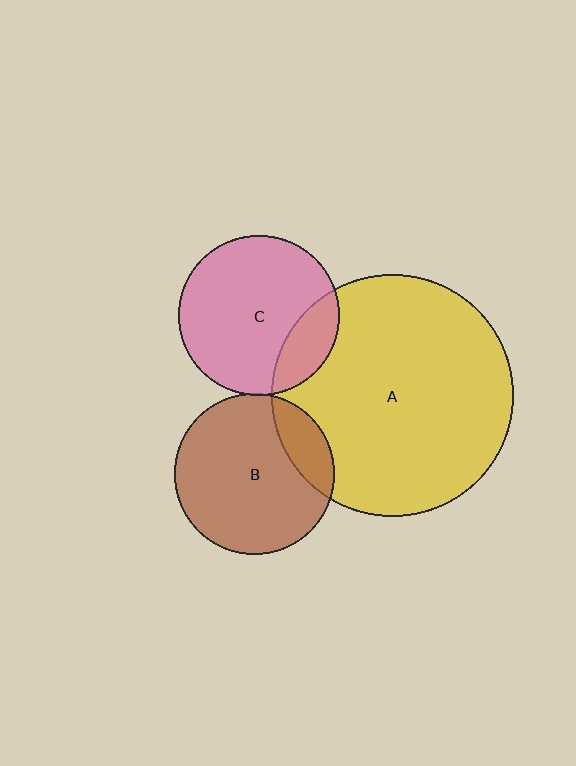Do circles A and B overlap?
Yes.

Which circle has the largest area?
Circle A (yellow).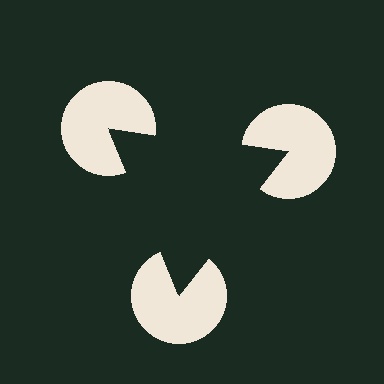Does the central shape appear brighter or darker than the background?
It typically appears slightly darker than the background, even though no actual brightness change is drawn.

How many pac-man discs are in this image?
There are 3 — one at each vertex of the illusory triangle.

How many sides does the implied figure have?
3 sides.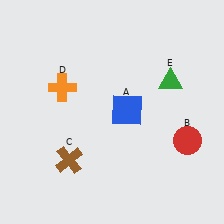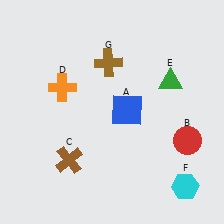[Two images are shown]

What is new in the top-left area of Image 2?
A brown cross (G) was added in the top-left area of Image 2.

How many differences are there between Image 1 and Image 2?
There are 2 differences between the two images.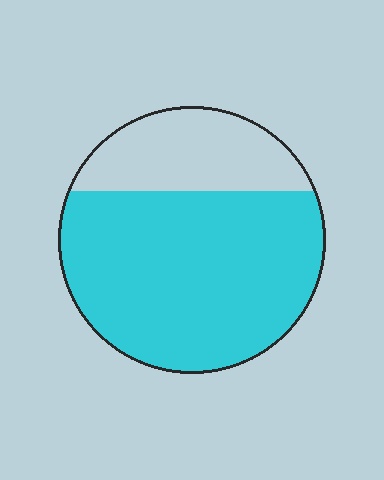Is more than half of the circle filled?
Yes.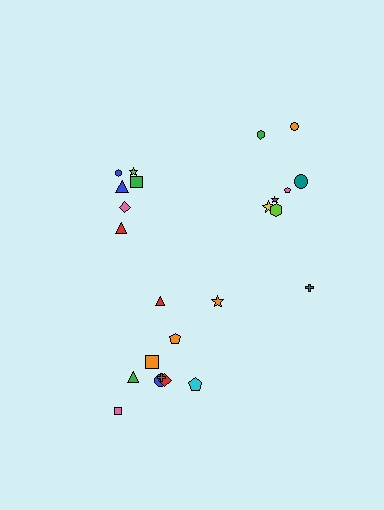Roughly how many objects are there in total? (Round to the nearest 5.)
Roughly 25 objects in total.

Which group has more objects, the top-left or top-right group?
The top-right group.